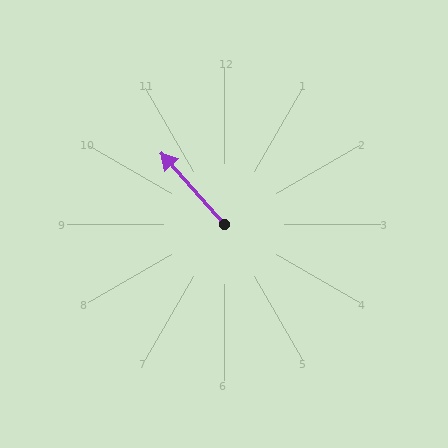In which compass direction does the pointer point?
Northwest.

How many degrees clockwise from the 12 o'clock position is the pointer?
Approximately 318 degrees.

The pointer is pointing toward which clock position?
Roughly 11 o'clock.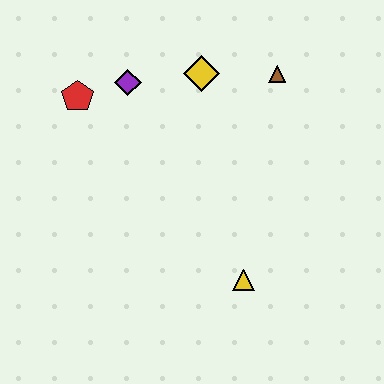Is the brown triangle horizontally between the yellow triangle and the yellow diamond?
No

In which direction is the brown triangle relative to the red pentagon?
The brown triangle is to the right of the red pentagon.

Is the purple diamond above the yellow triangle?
Yes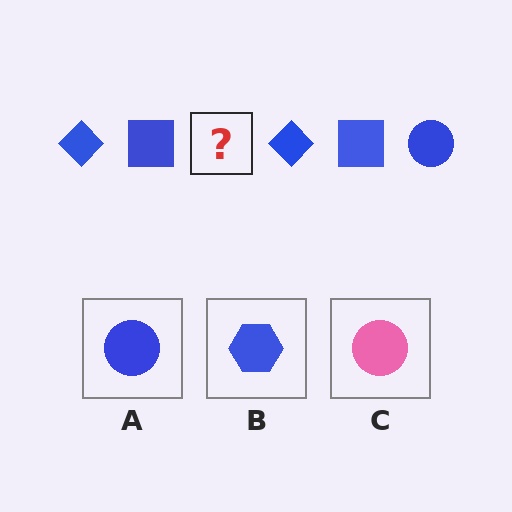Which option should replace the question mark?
Option A.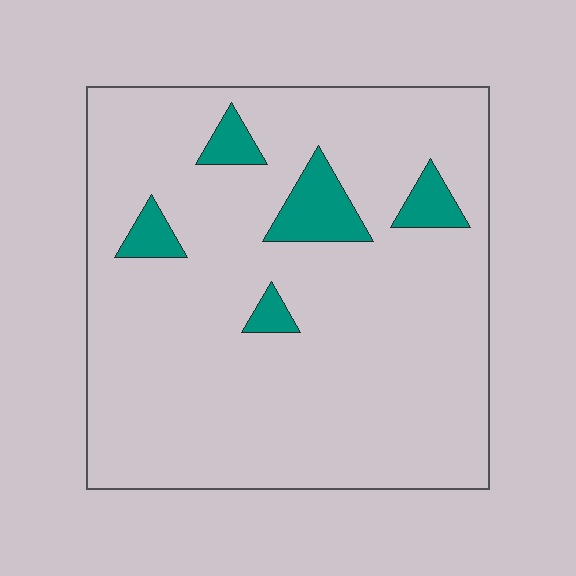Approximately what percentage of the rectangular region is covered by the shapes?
Approximately 10%.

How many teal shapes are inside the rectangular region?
5.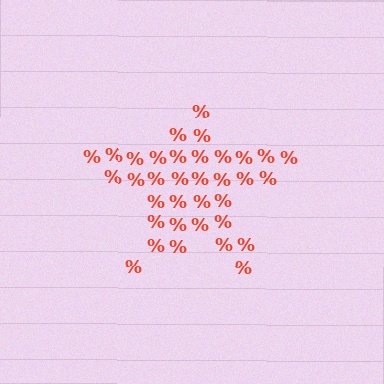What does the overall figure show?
The overall figure shows a star.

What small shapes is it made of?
It is made of small percent signs.